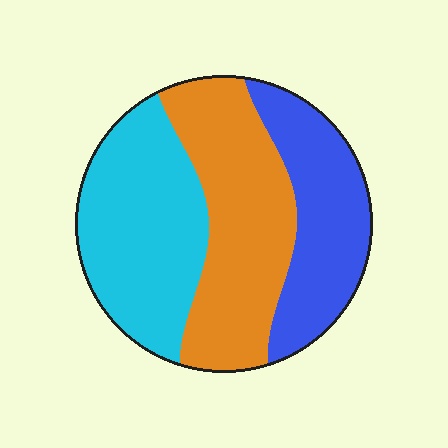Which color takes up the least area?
Blue, at roughly 25%.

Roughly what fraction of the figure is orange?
Orange covers roughly 35% of the figure.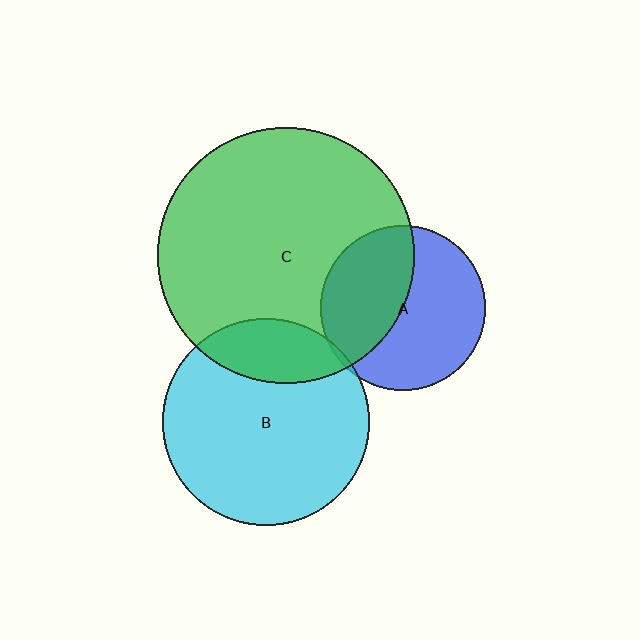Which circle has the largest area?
Circle C (green).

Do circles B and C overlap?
Yes.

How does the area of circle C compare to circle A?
Approximately 2.4 times.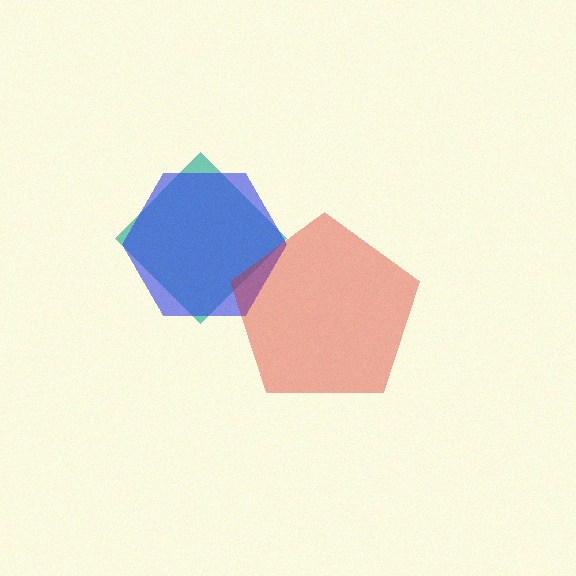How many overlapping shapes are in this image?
There are 3 overlapping shapes in the image.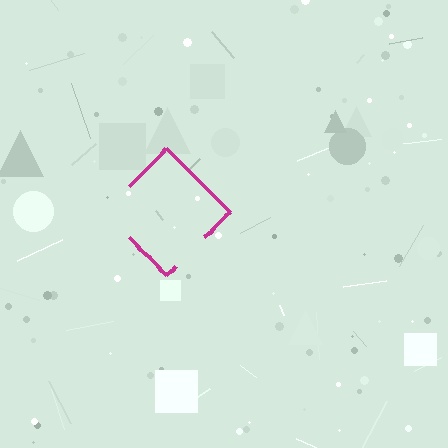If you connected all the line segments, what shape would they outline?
They would outline a diamond.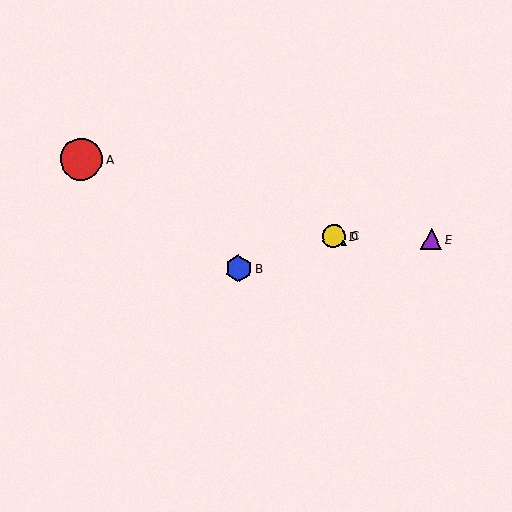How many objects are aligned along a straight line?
3 objects (B, C, D) are aligned along a straight line.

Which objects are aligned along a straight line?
Objects B, C, D are aligned along a straight line.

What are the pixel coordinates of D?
Object D is at (334, 236).